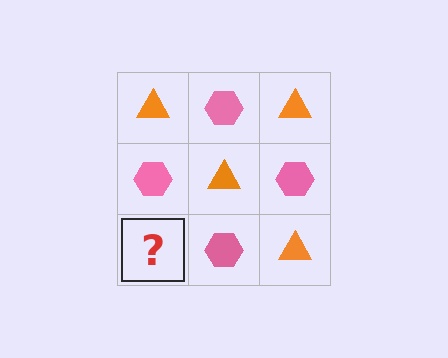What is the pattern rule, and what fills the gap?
The rule is that it alternates orange triangle and pink hexagon in a checkerboard pattern. The gap should be filled with an orange triangle.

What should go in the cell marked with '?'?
The missing cell should contain an orange triangle.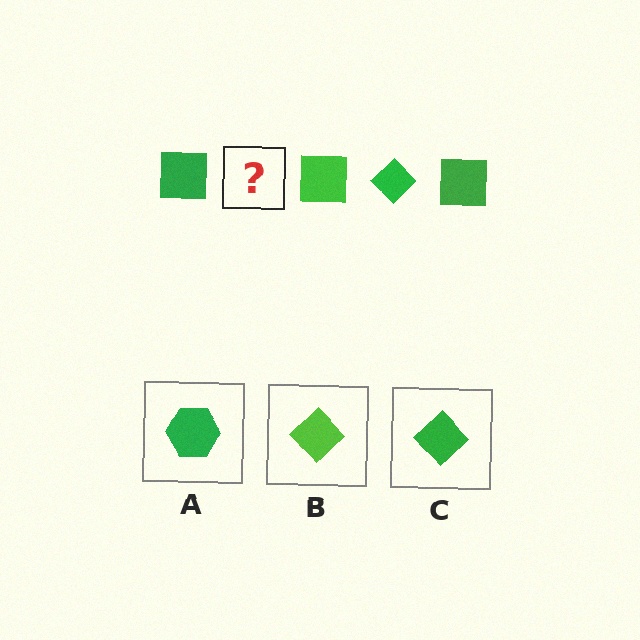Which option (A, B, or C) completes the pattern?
C.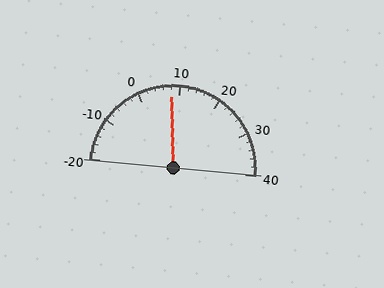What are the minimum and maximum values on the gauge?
The gauge ranges from -20 to 40.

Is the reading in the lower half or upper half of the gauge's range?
The reading is in the lower half of the range (-20 to 40).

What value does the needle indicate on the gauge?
The needle indicates approximately 8.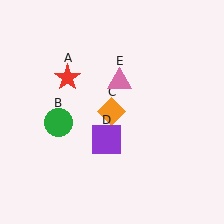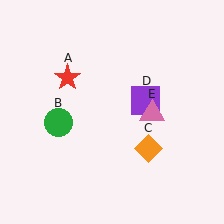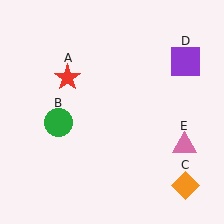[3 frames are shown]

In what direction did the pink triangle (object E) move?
The pink triangle (object E) moved down and to the right.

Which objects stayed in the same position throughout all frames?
Red star (object A) and green circle (object B) remained stationary.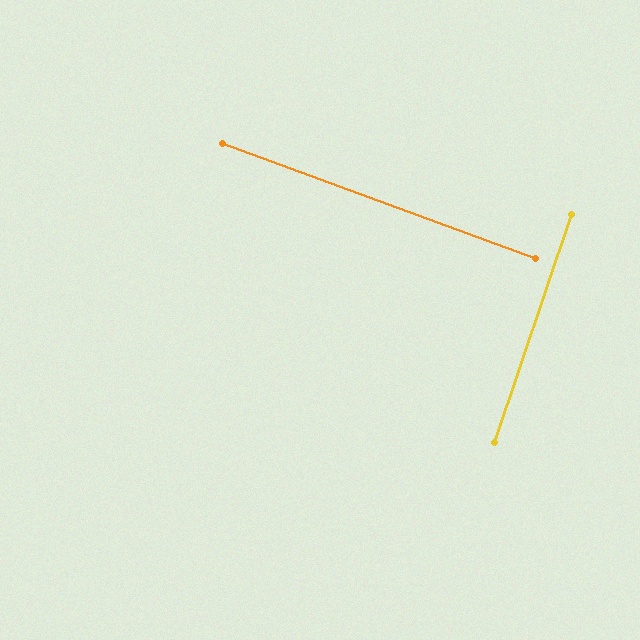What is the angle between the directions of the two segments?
Approximately 88 degrees.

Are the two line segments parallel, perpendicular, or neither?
Perpendicular — they meet at approximately 88°.